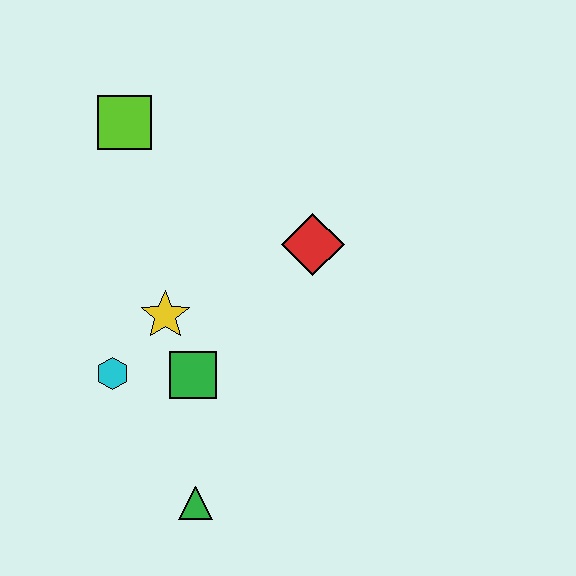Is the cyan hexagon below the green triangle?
No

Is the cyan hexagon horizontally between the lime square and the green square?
No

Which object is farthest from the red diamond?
The green triangle is farthest from the red diamond.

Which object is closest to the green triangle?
The green square is closest to the green triangle.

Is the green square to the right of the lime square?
Yes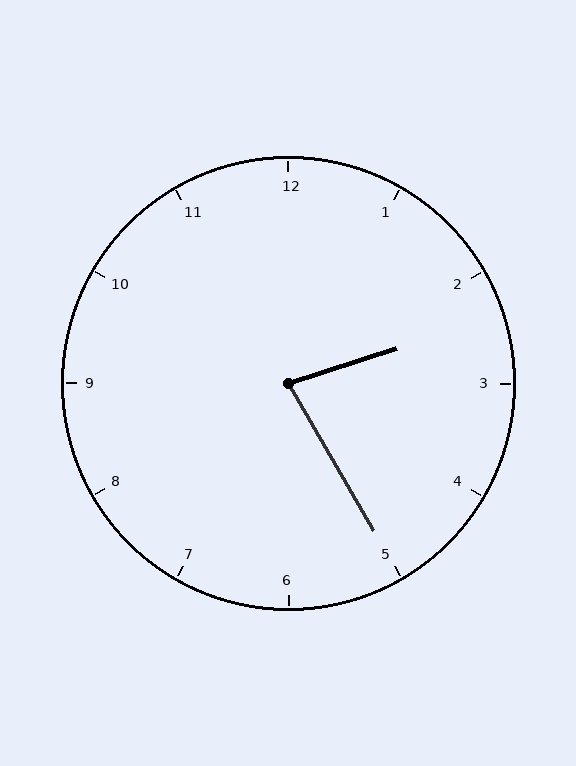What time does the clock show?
2:25.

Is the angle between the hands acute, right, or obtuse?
It is acute.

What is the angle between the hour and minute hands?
Approximately 78 degrees.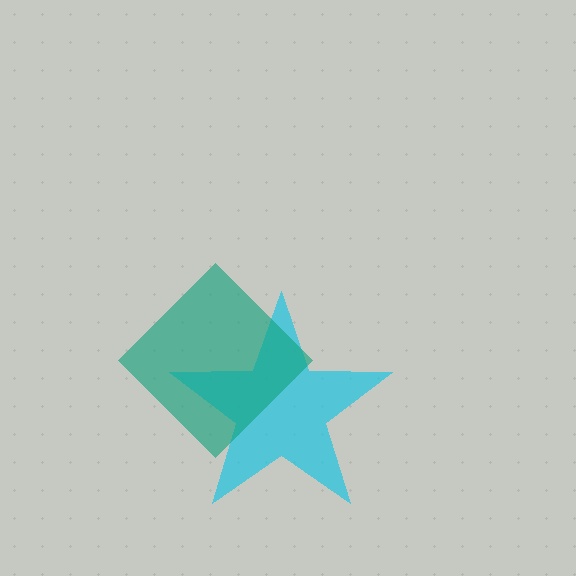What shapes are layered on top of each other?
The layered shapes are: a cyan star, a teal diamond.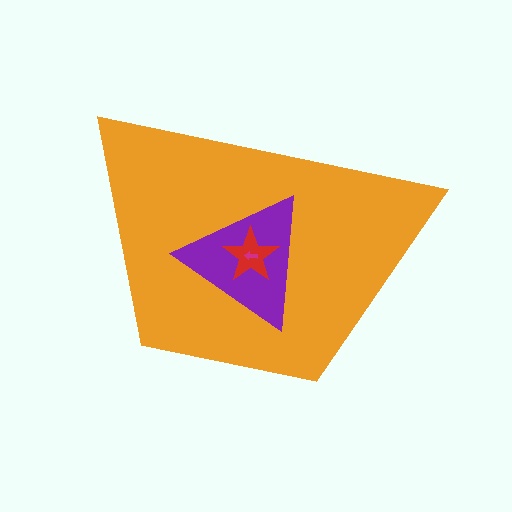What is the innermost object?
The magenta arrow.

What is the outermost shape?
The orange trapezoid.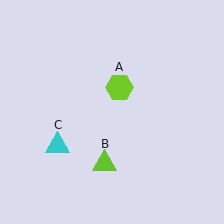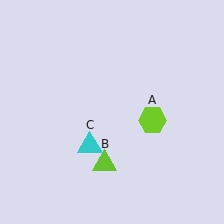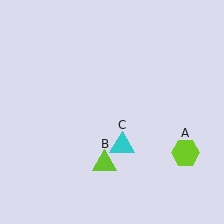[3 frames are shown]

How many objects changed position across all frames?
2 objects changed position: lime hexagon (object A), cyan triangle (object C).